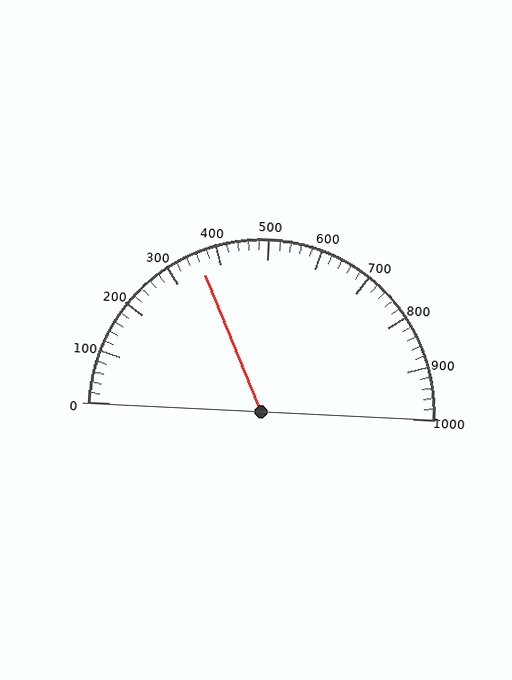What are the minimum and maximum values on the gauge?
The gauge ranges from 0 to 1000.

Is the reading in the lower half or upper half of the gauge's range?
The reading is in the lower half of the range (0 to 1000).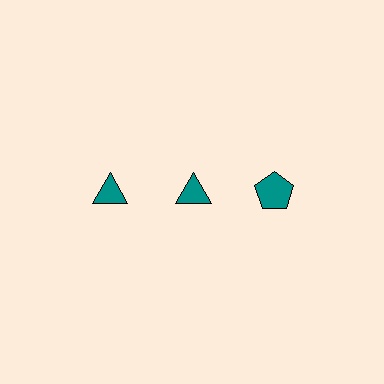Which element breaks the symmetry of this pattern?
The teal pentagon in the top row, center column breaks the symmetry. All other shapes are teal triangles.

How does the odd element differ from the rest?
It has a different shape: pentagon instead of triangle.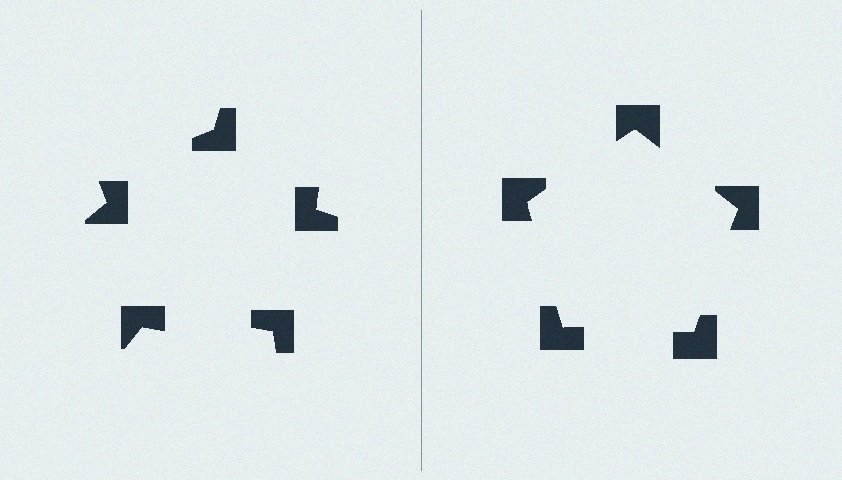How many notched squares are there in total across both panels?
10 — 5 on each side.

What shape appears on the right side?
An illusory pentagon.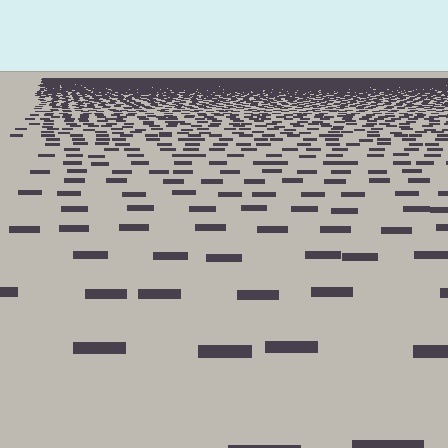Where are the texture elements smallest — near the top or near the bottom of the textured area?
Near the top.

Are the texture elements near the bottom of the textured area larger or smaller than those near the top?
Larger. Near the bottom, elements are closer to the viewer and appear at a bigger on-screen size.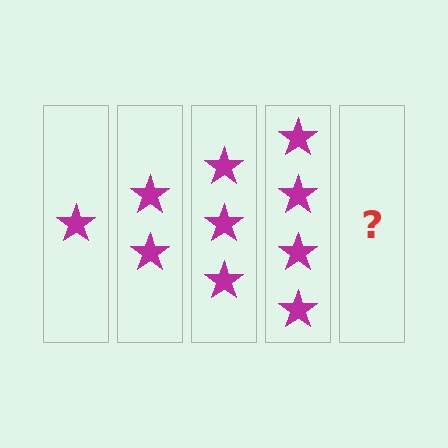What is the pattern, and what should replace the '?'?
The pattern is that each step adds one more star. The '?' should be 5 stars.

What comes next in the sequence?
The next element should be 5 stars.